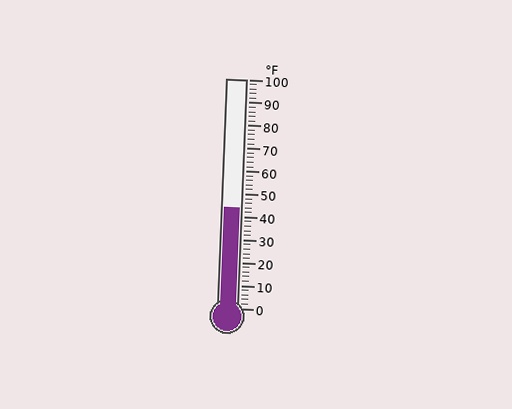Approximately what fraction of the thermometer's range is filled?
The thermometer is filled to approximately 45% of its range.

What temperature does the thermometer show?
The thermometer shows approximately 44°F.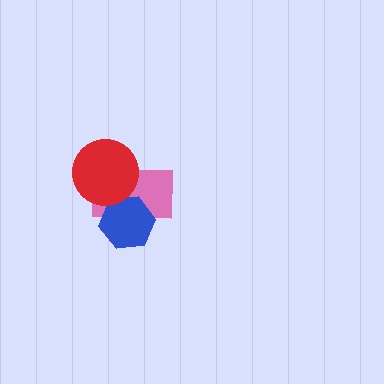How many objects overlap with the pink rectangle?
2 objects overlap with the pink rectangle.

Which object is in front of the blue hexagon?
The red circle is in front of the blue hexagon.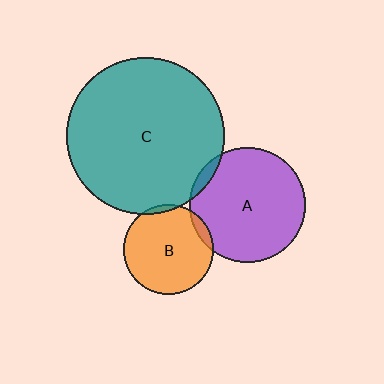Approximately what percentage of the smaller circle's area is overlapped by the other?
Approximately 5%.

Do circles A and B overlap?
Yes.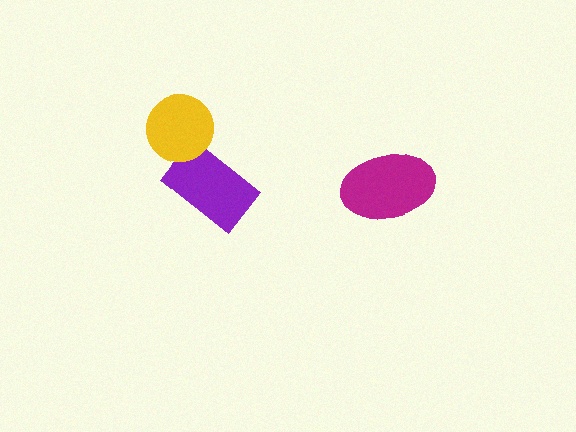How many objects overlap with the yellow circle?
1 object overlaps with the yellow circle.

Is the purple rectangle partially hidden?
Yes, it is partially covered by another shape.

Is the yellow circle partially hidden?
No, no other shape covers it.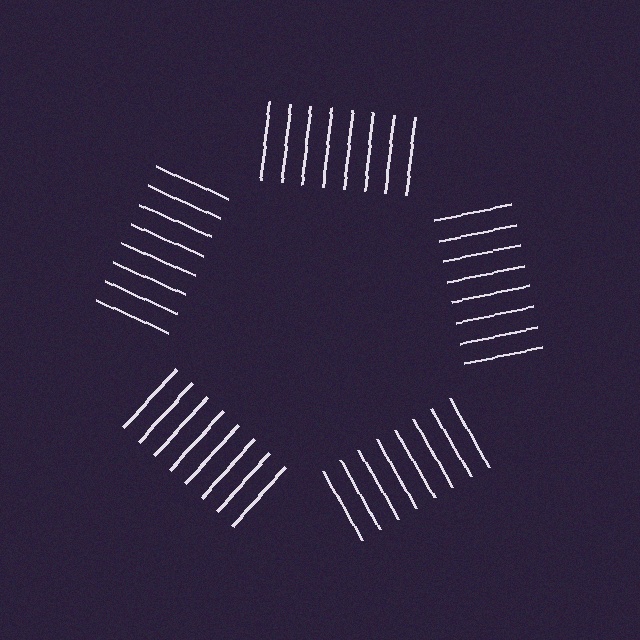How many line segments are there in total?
40 — 8 along each of the 5 edges.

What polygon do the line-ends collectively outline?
An illusory pentagon — the line segments terminate on its edges but no continuous stroke is drawn.